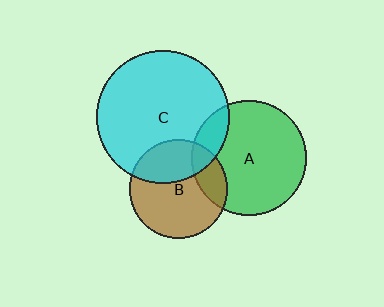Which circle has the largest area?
Circle C (cyan).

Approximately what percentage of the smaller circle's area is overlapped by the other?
Approximately 15%.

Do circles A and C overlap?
Yes.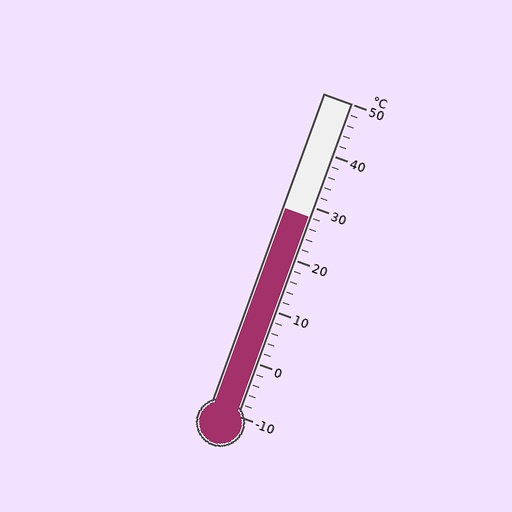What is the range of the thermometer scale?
The thermometer scale ranges from -10°C to 50°C.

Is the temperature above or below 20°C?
The temperature is above 20°C.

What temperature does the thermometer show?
The thermometer shows approximately 28°C.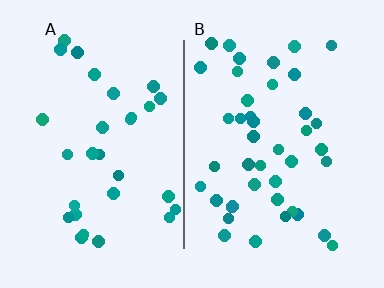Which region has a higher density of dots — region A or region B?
B (the right).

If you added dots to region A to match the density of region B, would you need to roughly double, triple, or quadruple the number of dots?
Approximately double.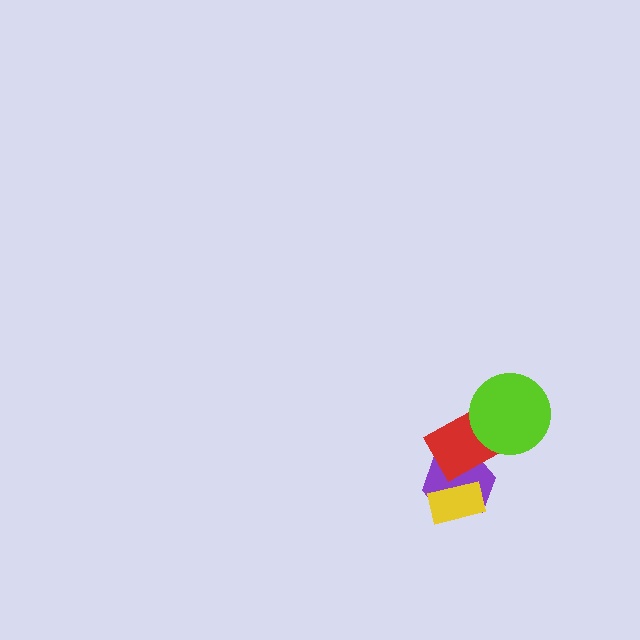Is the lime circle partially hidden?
No, no other shape covers it.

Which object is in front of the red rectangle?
The lime circle is in front of the red rectangle.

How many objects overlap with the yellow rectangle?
1 object overlaps with the yellow rectangle.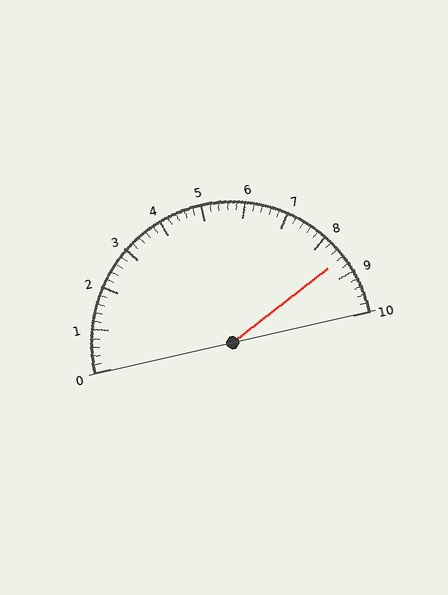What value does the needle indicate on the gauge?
The needle indicates approximately 8.6.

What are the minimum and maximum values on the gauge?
The gauge ranges from 0 to 10.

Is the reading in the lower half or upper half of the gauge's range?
The reading is in the upper half of the range (0 to 10).